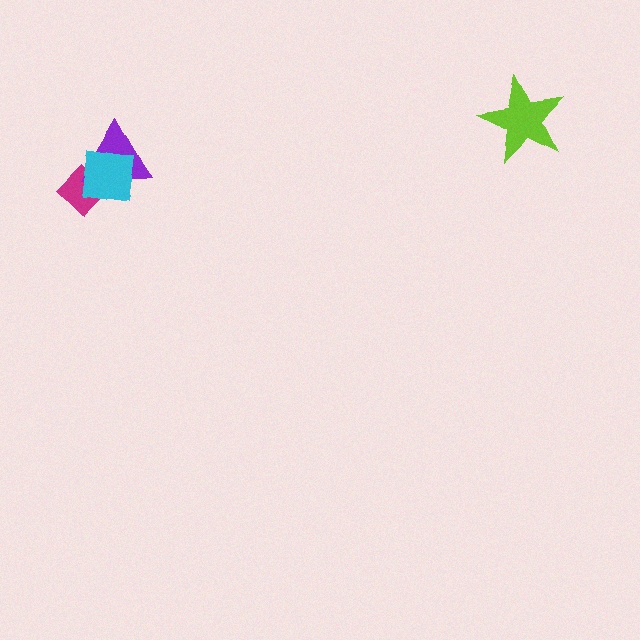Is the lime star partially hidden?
No, no other shape covers it.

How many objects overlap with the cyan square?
2 objects overlap with the cyan square.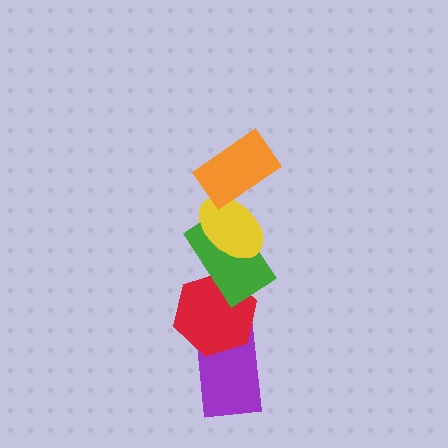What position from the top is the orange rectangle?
The orange rectangle is 1st from the top.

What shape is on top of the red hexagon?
The green rectangle is on top of the red hexagon.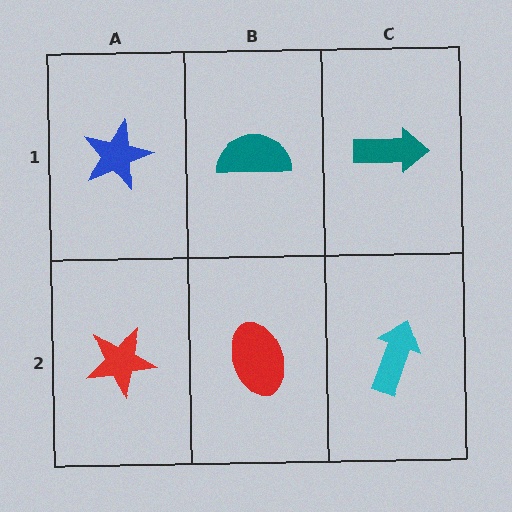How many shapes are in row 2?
3 shapes.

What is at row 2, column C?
A cyan arrow.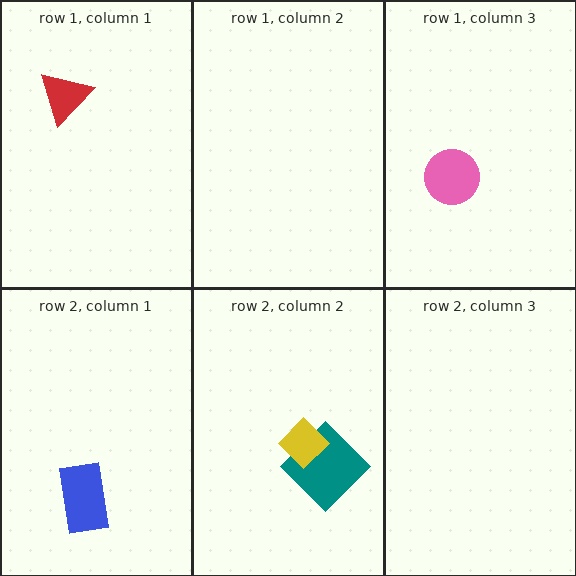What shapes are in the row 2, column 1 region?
The blue rectangle.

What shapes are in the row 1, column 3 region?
The pink circle.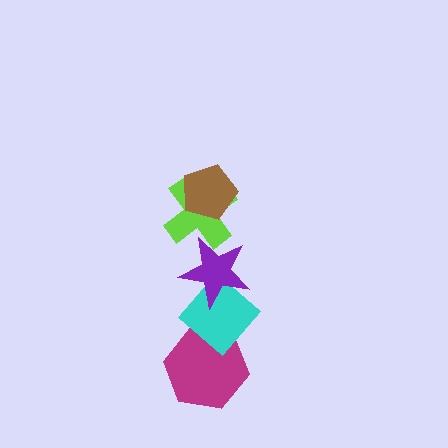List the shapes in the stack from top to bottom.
From top to bottom: the brown pentagon, the lime cross, the purple star, the cyan diamond, the magenta hexagon.